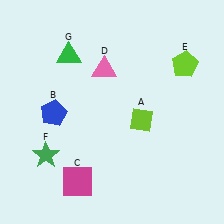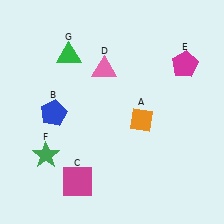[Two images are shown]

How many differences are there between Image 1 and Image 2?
There are 2 differences between the two images.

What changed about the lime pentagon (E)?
In Image 1, E is lime. In Image 2, it changed to magenta.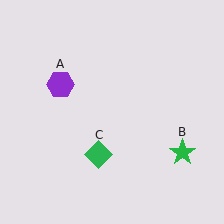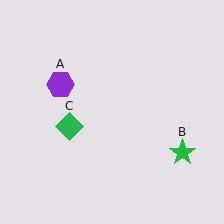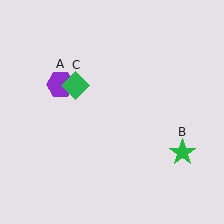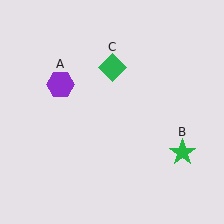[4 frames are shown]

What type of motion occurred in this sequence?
The green diamond (object C) rotated clockwise around the center of the scene.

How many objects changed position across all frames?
1 object changed position: green diamond (object C).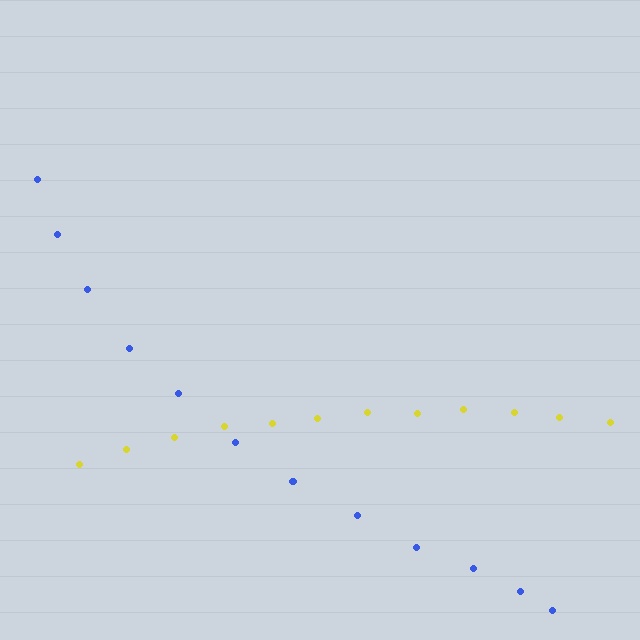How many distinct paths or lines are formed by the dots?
There are 2 distinct paths.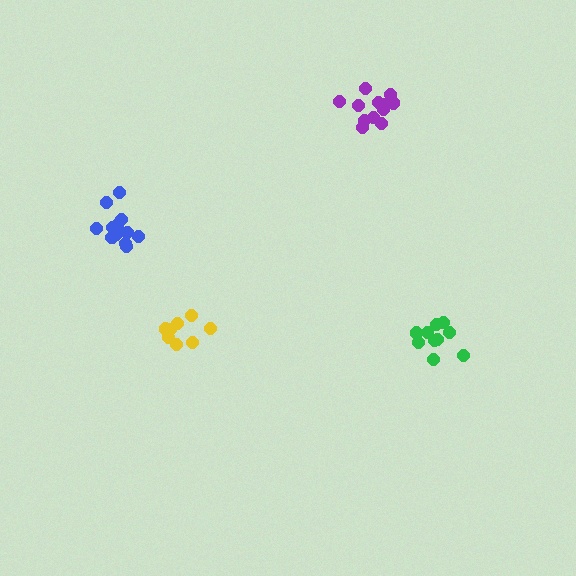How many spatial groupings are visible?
There are 4 spatial groupings.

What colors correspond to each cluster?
The clusters are colored: green, yellow, blue, purple.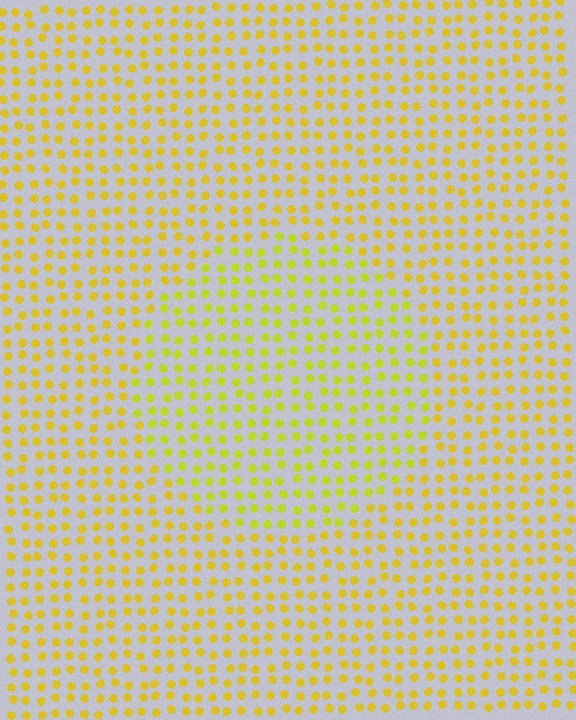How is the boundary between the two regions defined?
The boundary is defined purely by a slight shift in hue (about 19 degrees). Spacing, size, and orientation are identical on both sides.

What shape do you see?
I see a circle.